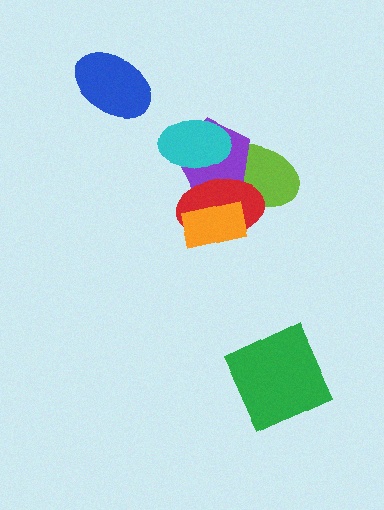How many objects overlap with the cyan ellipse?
3 objects overlap with the cyan ellipse.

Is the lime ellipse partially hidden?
Yes, it is partially covered by another shape.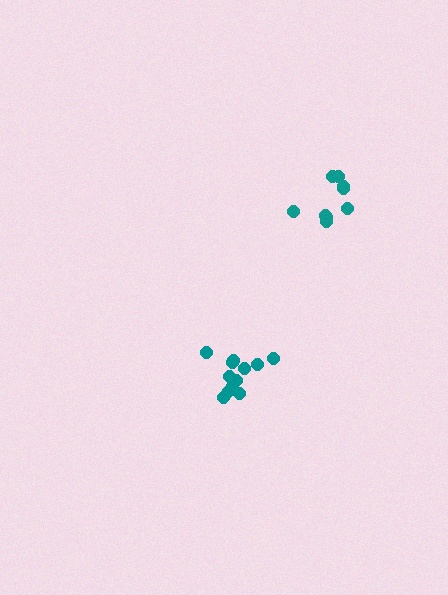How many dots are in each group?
Group 1: 12 dots, Group 2: 9 dots (21 total).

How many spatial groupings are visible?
There are 2 spatial groupings.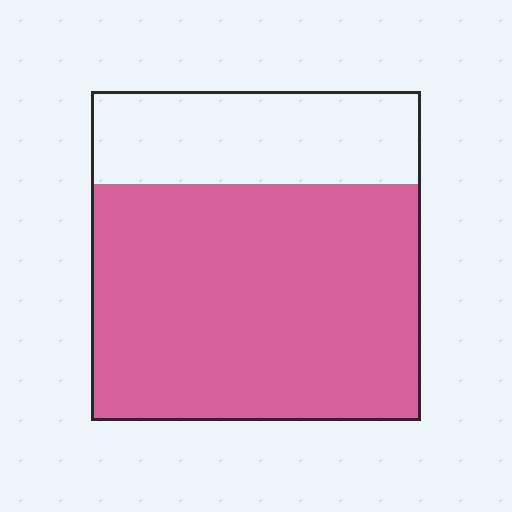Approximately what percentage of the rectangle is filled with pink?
Approximately 70%.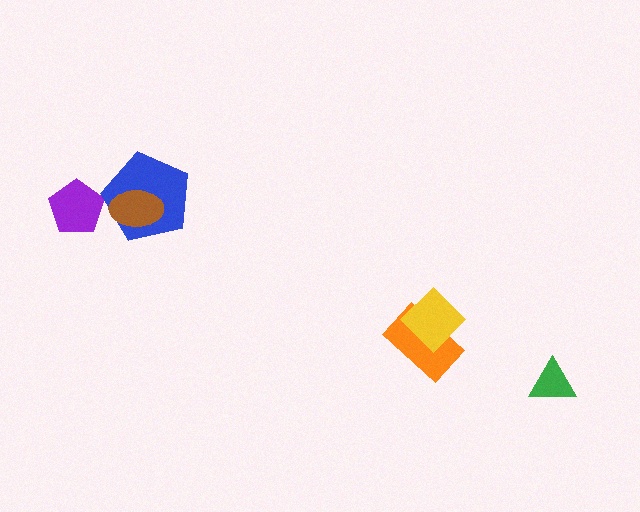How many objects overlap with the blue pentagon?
1 object overlaps with the blue pentagon.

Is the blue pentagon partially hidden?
Yes, it is partially covered by another shape.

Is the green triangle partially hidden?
No, no other shape covers it.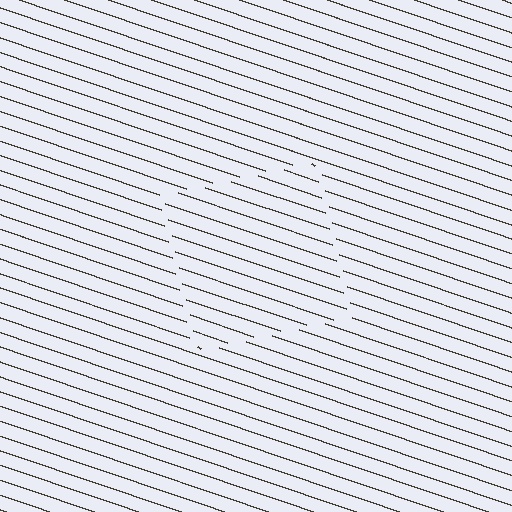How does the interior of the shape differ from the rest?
The interior of the shape contains the same grating, shifted by half a period — the contour is defined by the phase discontinuity where line-ends from the inner and outer gratings abut.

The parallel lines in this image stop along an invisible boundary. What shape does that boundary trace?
An illusory square. The interior of the shape contains the same grating, shifted by half a period — the contour is defined by the phase discontinuity where line-ends from the inner and outer gratings abut.